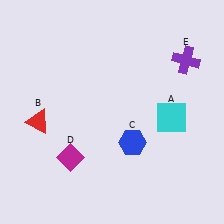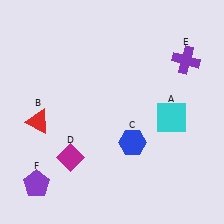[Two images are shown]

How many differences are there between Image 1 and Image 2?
There is 1 difference between the two images.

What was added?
A purple pentagon (F) was added in Image 2.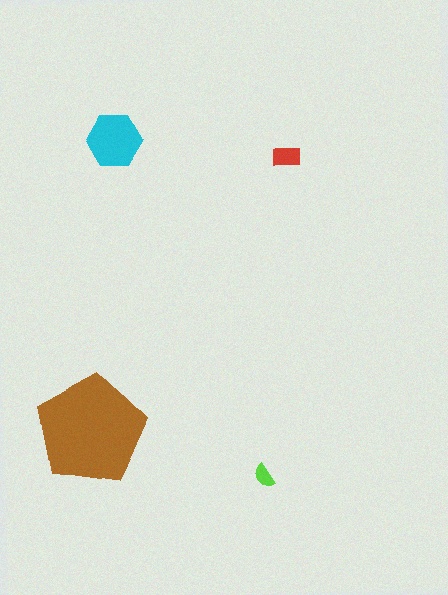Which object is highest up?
The cyan hexagon is topmost.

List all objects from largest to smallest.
The brown pentagon, the cyan hexagon, the red rectangle, the lime semicircle.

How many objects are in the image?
There are 4 objects in the image.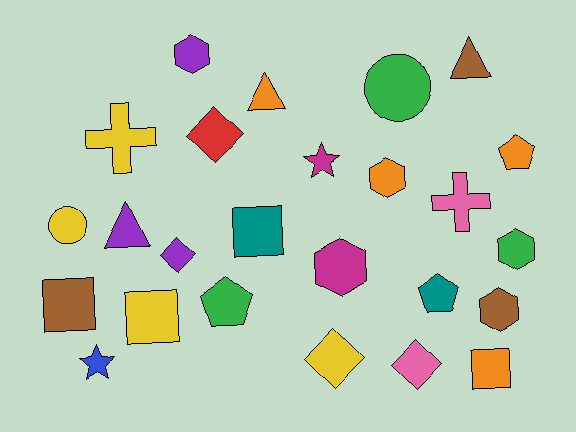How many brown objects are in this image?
There are 3 brown objects.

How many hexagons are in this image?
There are 5 hexagons.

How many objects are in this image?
There are 25 objects.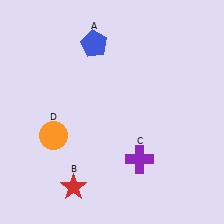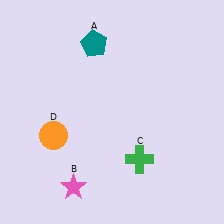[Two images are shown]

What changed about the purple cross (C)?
In Image 1, C is purple. In Image 2, it changed to green.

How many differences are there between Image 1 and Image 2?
There are 3 differences between the two images.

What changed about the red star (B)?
In Image 1, B is red. In Image 2, it changed to pink.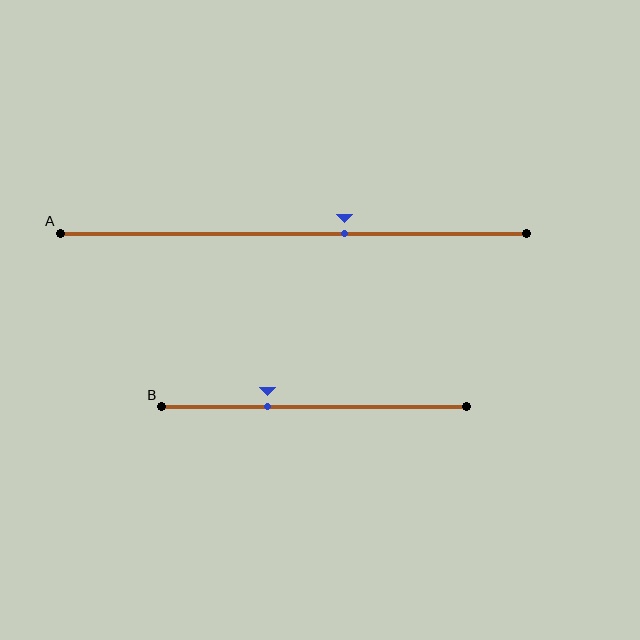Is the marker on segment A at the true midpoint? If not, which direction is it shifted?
No, the marker on segment A is shifted to the right by about 11% of the segment length.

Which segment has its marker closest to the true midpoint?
Segment A has its marker closest to the true midpoint.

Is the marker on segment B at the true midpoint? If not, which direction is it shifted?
No, the marker on segment B is shifted to the left by about 15% of the segment length.